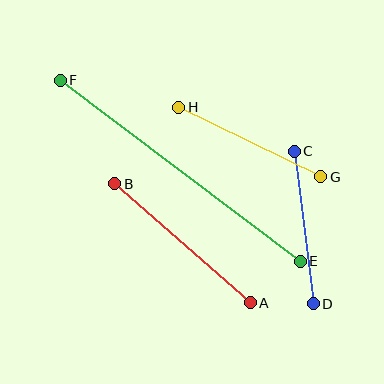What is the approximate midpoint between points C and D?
The midpoint is at approximately (304, 228) pixels.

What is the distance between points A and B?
The distance is approximately 180 pixels.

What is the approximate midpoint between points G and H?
The midpoint is at approximately (250, 142) pixels.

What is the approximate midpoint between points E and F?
The midpoint is at approximately (180, 171) pixels.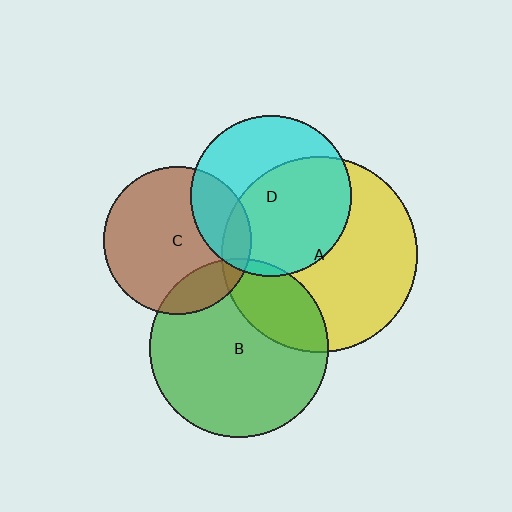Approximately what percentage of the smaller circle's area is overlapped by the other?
Approximately 15%.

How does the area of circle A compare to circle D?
Approximately 1.5 times.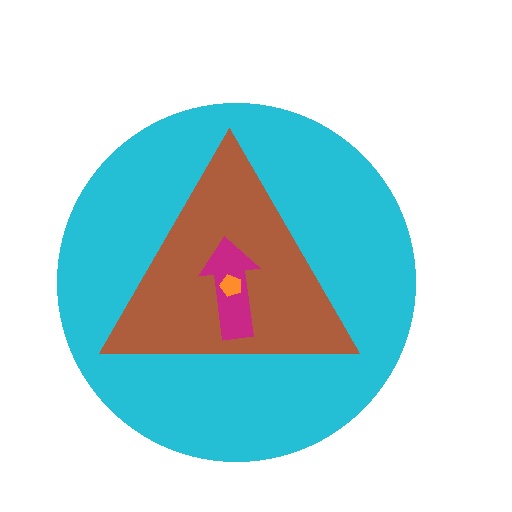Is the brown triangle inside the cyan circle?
Yes.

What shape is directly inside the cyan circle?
The brown triangle.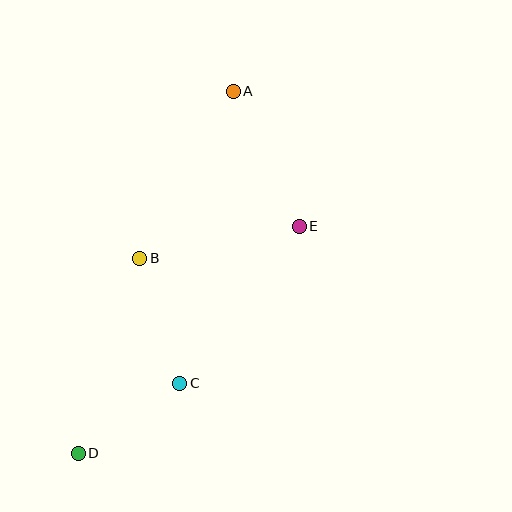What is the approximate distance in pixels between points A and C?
The distance between A and C is approximately 297 pixels.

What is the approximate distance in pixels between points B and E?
The distance between B and E is approximately 163 pixels.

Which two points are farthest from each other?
Points A and D are farthest from each other.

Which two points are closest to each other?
Points C and D are closest to each other.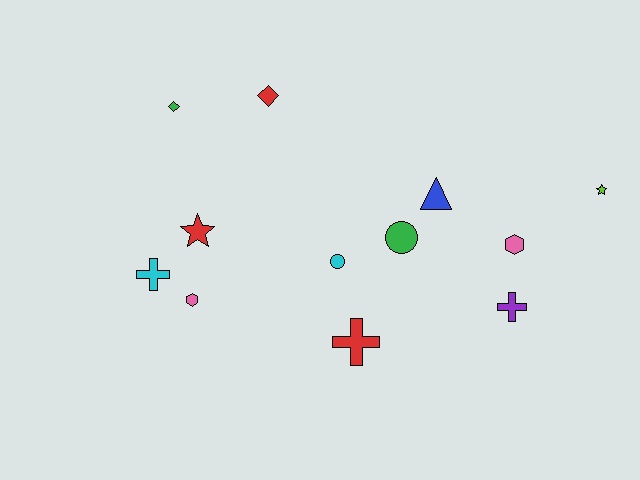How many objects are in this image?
There are 12 objects.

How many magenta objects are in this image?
There are no magenta objects.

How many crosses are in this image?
There are 3 crosses.